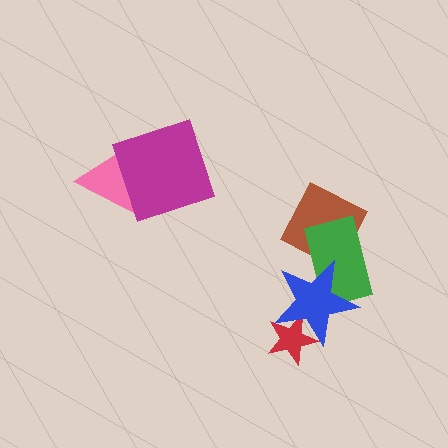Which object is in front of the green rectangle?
The blue star is in front of the green rectangle.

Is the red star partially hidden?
Yes, it is partially covered by another shape.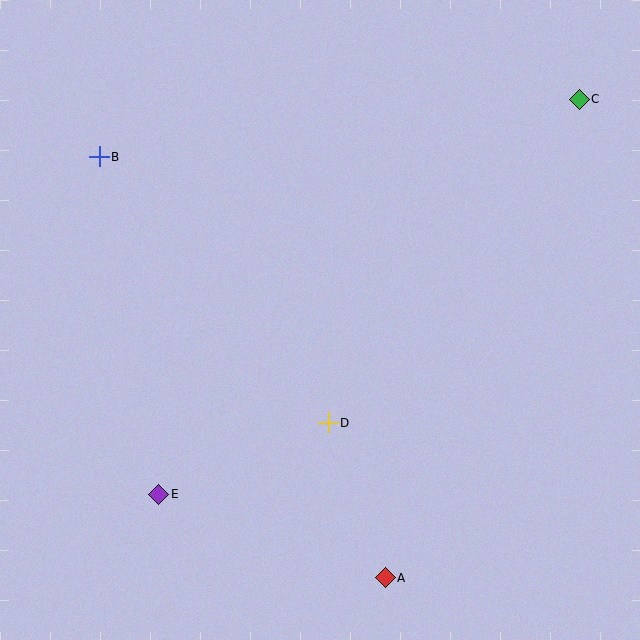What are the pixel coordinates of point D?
Point D is at (328, 423).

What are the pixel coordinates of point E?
Point E is at (159, 494).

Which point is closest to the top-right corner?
Point C is closest to the top-right corner.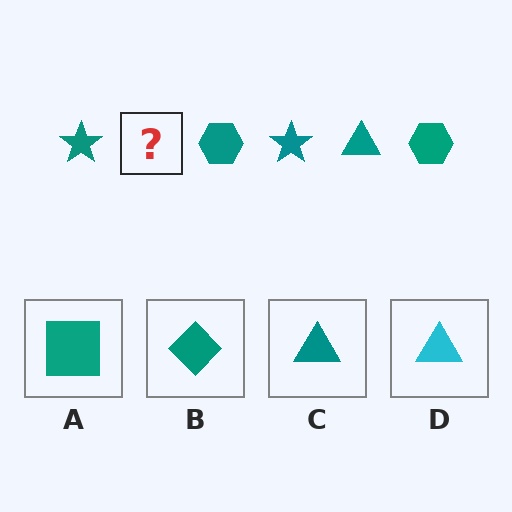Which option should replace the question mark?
Option C.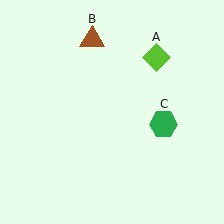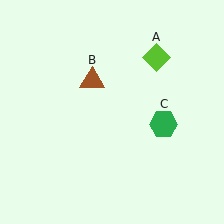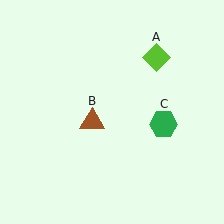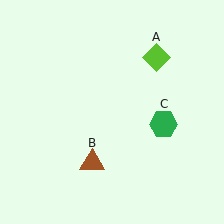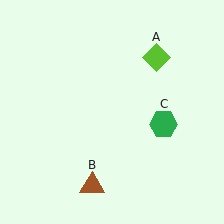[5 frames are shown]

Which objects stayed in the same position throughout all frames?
Lime diamond (object A) and green hexagon (object C) remained stationary.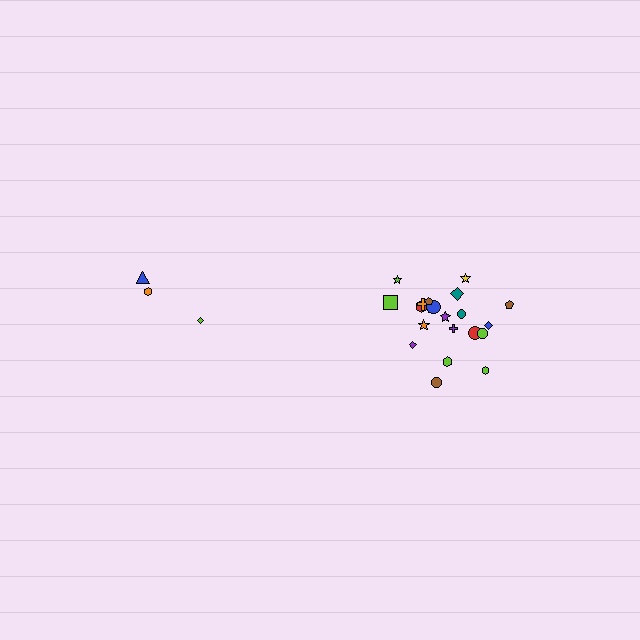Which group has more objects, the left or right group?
The right group.